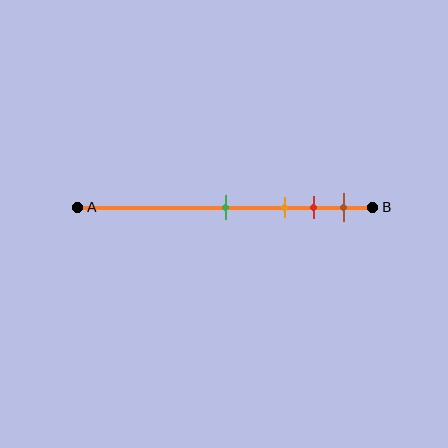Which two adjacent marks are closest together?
The red and brown marks are the closest adjacent pair.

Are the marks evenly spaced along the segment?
No, the marks are not evenly spaced.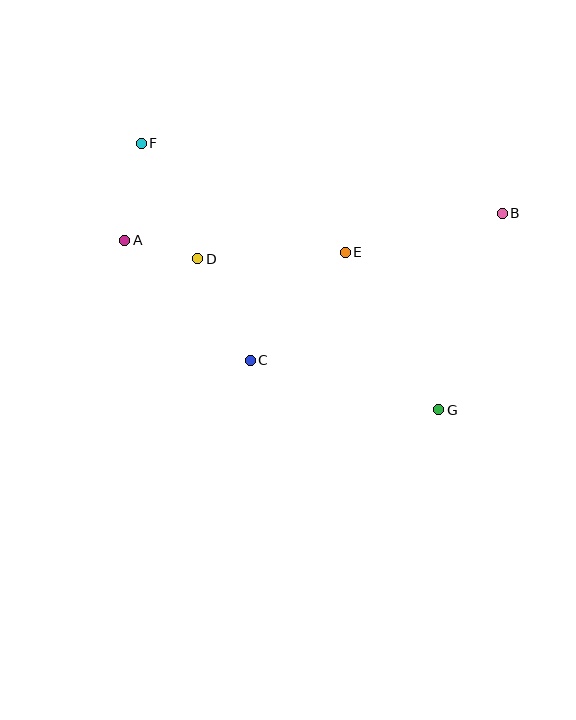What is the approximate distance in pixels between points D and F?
The distance between D and F is approximately 129 pixels.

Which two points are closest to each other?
Points A and D are closest to each other.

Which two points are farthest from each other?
Points F and G are farthest from each other.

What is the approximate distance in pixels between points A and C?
The distance between A and C is approximately 173 pixels.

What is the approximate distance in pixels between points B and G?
The distance between B and G is approximately 207 pixels.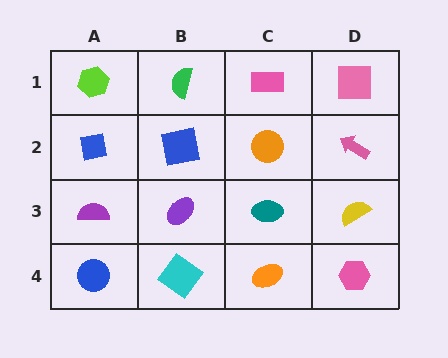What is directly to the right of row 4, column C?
A pink hexagon.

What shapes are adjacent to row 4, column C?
A teal ellipse (row 3, column C), a cyan diamond (row 4, column B), a pink hexagon (row 4, column D).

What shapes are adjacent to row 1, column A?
A blue square (row 2, column A), a green semicircle (row 1, column B).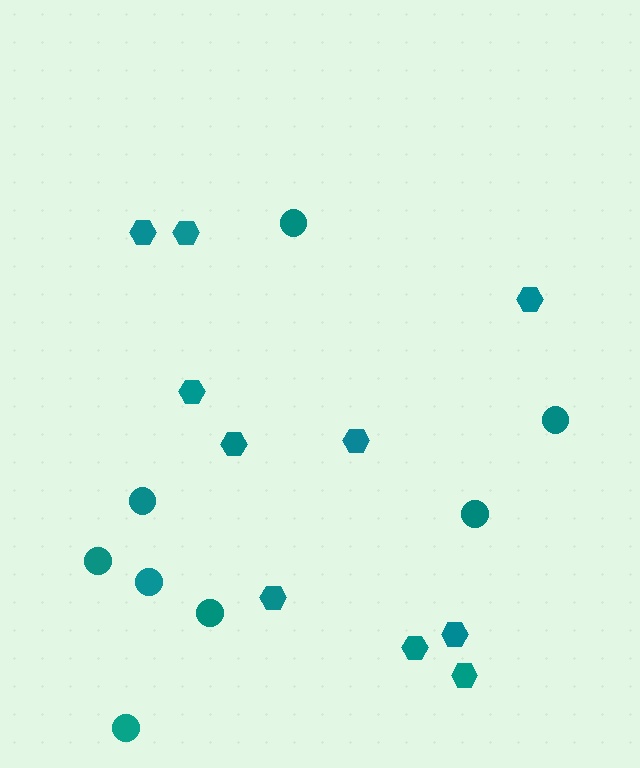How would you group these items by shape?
There are 2 groups: one group of circles (8) and one group of hexagons (10).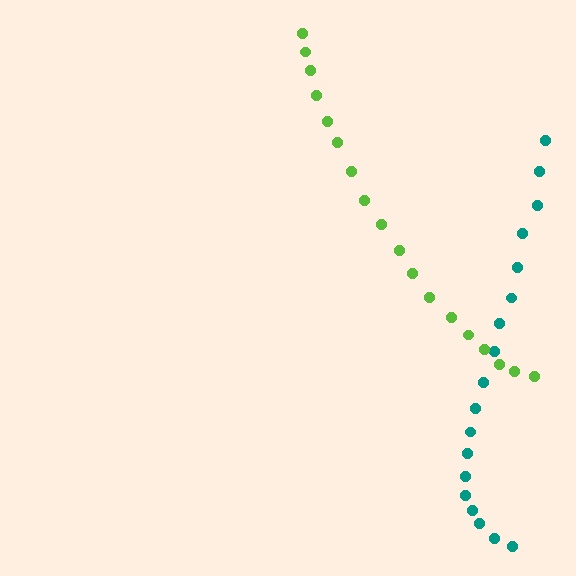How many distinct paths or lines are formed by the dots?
There are 2 distinct paths.